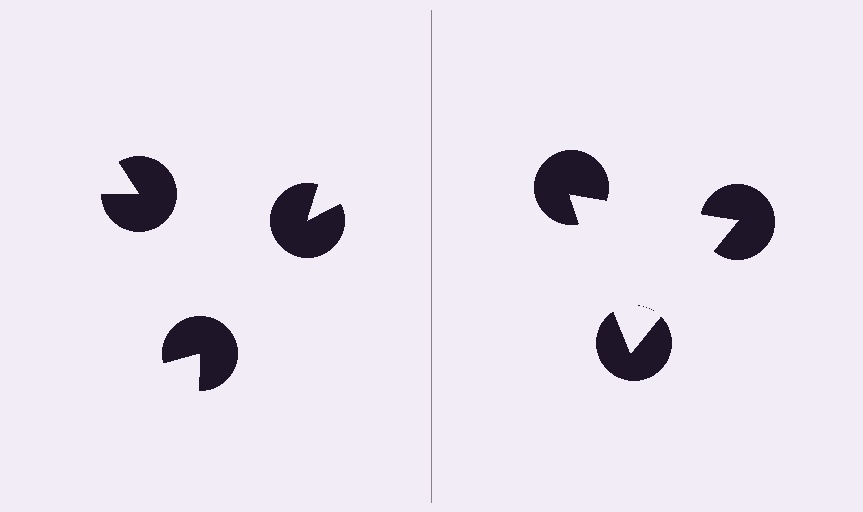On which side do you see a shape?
An illusory triangle appears on the right side. On the left side the wedge cuts are rotated, so no coherent shape forms.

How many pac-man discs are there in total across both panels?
6 — 3 on each side.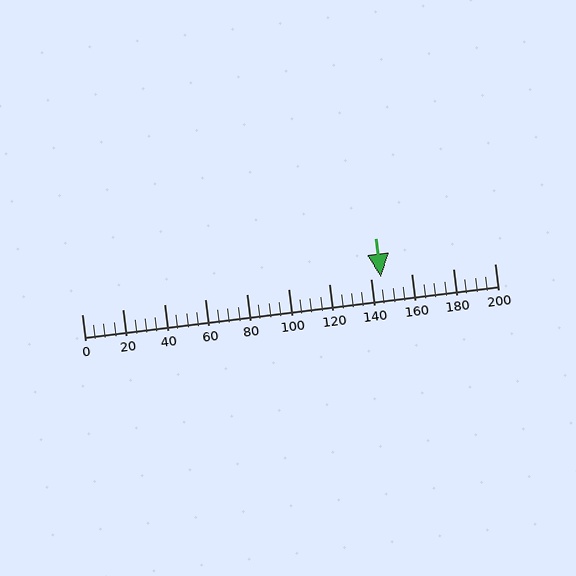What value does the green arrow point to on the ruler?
The green arrow points to approximately 145.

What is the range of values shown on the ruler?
The ruler shows values from 0 to 200.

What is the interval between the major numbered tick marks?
The major tick marks are spaced 20 units apart.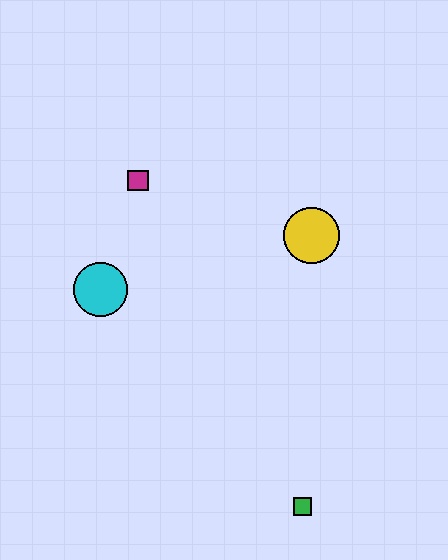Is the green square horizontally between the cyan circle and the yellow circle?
Yes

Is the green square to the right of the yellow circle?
No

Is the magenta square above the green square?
Yes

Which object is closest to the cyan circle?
The magenta square is closest to the cyan circle.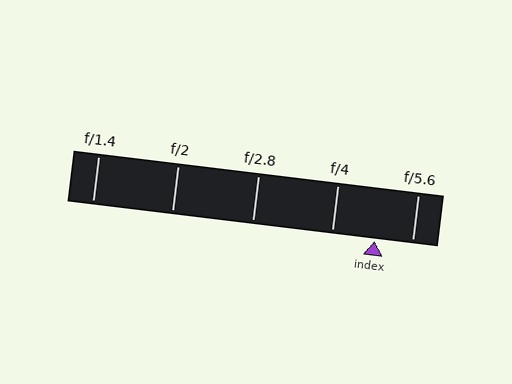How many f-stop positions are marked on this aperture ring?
There are 5 f-stop positions marked.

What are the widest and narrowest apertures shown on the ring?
The widest aperture shown is f/1.4 and the narrowest is f/5.6.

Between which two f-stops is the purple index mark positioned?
The index mark is between f/4 and f/5.6.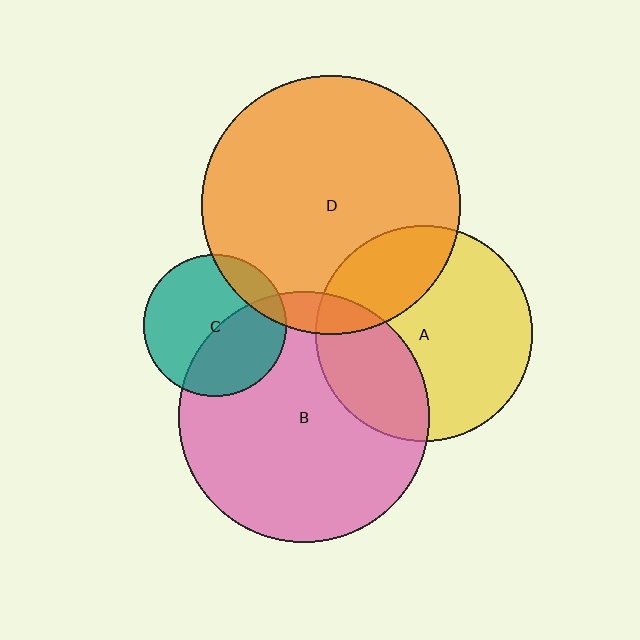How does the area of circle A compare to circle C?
Approximately 2.3 times.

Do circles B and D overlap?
Yes.